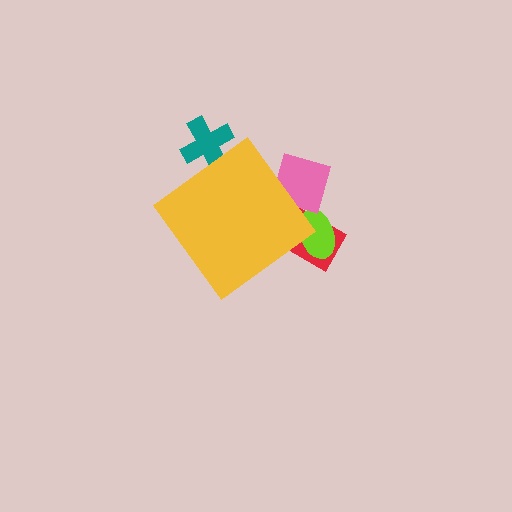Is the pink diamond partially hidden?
Yes, the pink diamond is partially hidden behind the yellow diamond.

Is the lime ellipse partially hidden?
Yes, the lime ellipse is partially hidden behind the yellow diamond.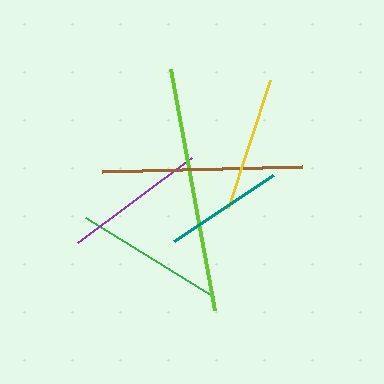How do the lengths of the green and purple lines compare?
The green and purple lines are approximately the same length.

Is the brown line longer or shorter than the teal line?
The brown line is longer than the teal line.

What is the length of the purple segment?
The purple segment is approximately 142 pixels long.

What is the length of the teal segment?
The teal segment is approximately 120 pixels long.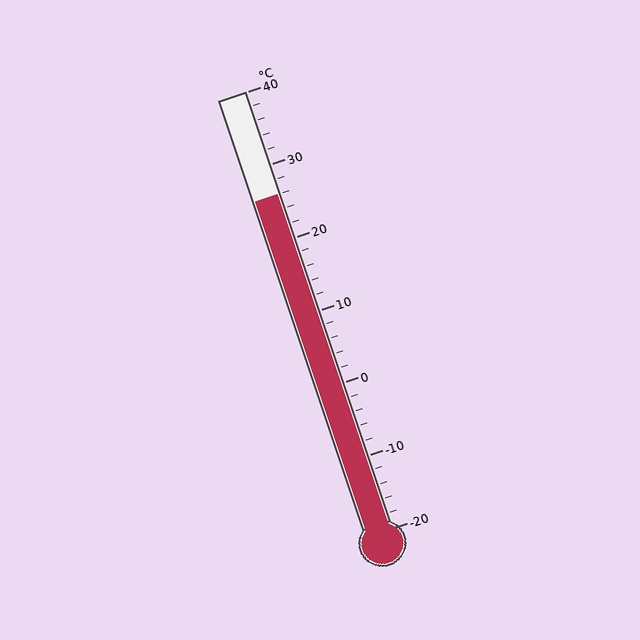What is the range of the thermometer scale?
The thermometer scale ranges from -20°C to 40°C.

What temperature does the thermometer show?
The thermometer shows approximately 26°C.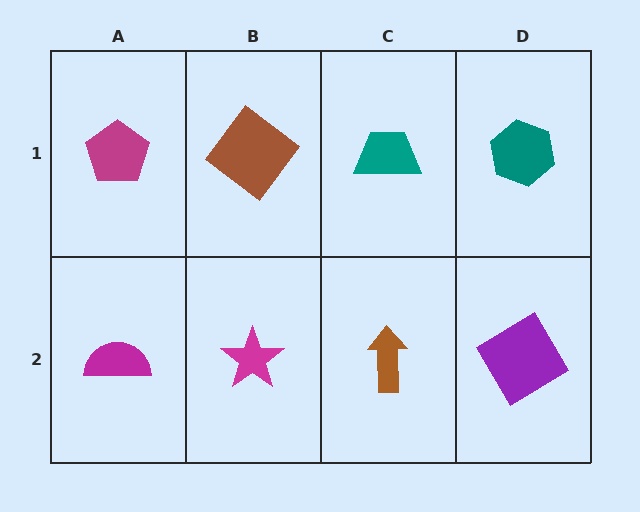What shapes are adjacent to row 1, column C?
A brown arrow (row 2, column C), a brown diamond (row 1, column B), a teal hexagon (row 1, column D).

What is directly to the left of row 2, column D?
A brown arrow.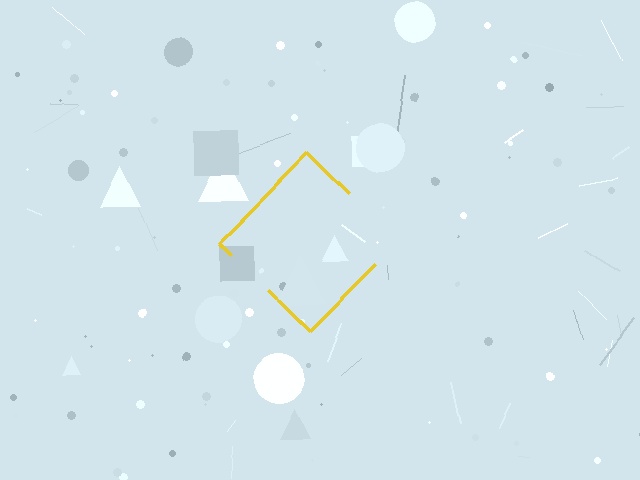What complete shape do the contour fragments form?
The contour fragments form a diamond.